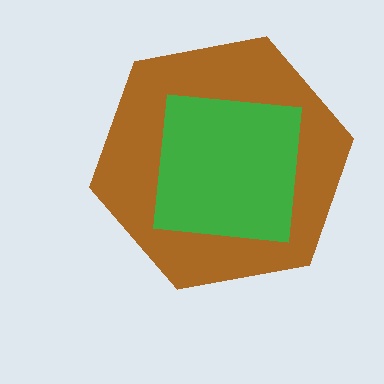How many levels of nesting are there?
2.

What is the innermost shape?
The green square.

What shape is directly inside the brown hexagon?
The green square.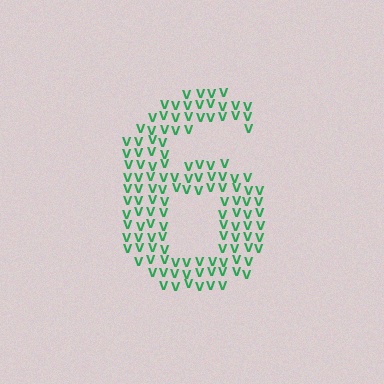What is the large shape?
The large shape is the digit 6.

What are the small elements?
The small elements are letter V's.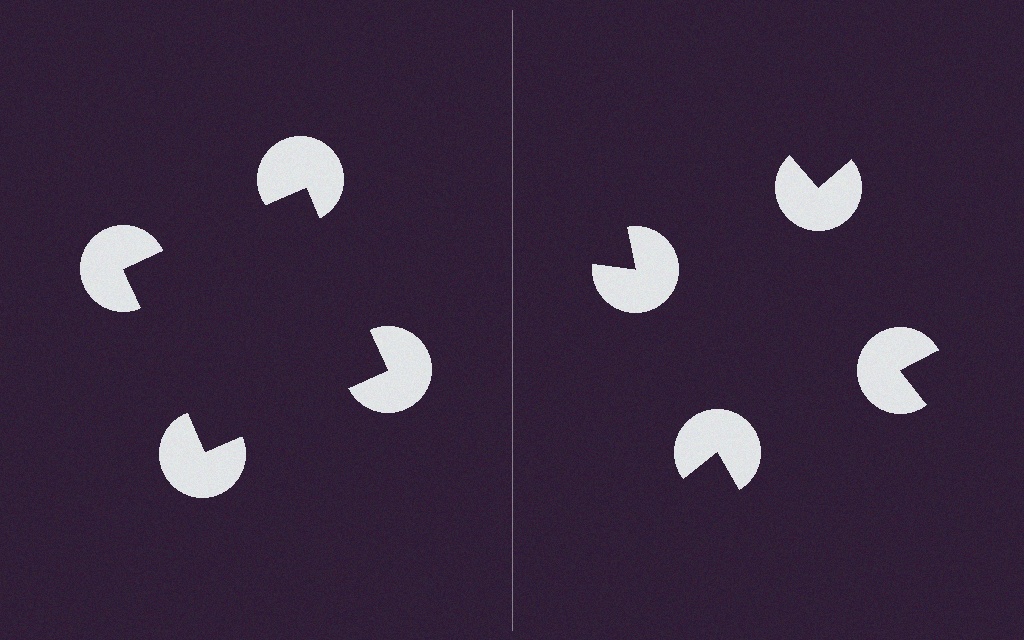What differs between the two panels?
The pac-man discs are positioned identically on both sides; only the wedge orientations differ. On the left they align to a square; on the right they are misaligned.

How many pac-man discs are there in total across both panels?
8 — 4 on each side.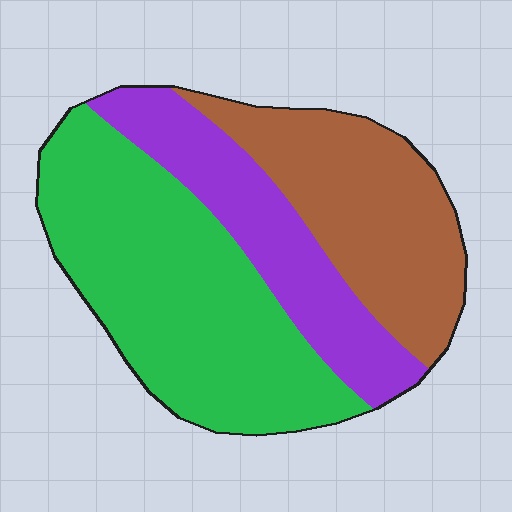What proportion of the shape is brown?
Brown covers about 30% of the shape.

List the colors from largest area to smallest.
From largest to smallest: green, brown, purple.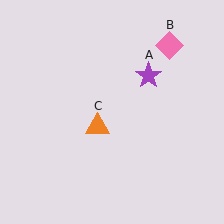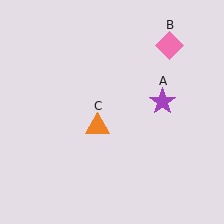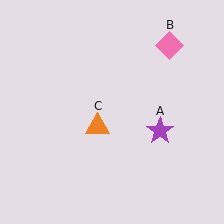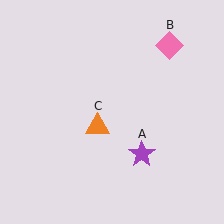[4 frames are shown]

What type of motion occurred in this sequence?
The purple star (object A) rotated clockwise around the center of the scene.